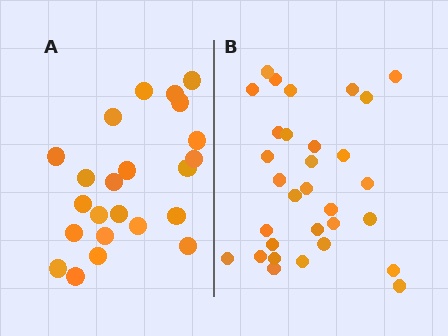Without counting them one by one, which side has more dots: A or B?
Region B (the right region) has more dots.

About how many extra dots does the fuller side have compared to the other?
Region B has roughly 8 or so more dots than region A.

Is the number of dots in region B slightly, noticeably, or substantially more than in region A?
Region B has noticeably more, but not dramatically so. The ratio is roughly 1.3 to 1.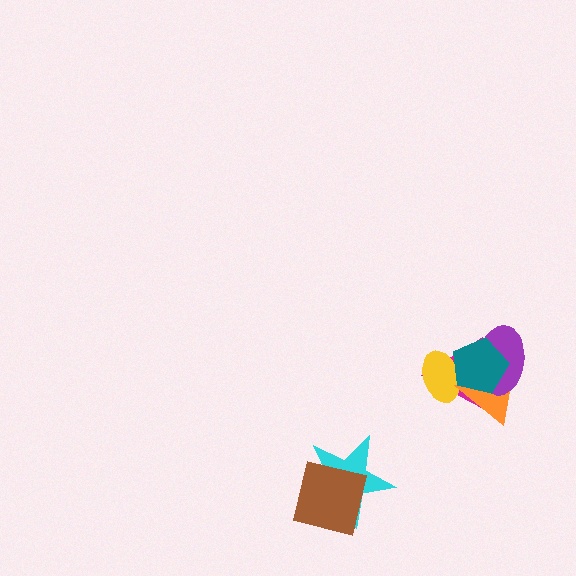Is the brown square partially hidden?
No, no other shape covers it.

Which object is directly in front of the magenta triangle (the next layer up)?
The yellow ellipse is directly in front of the magenta triangle.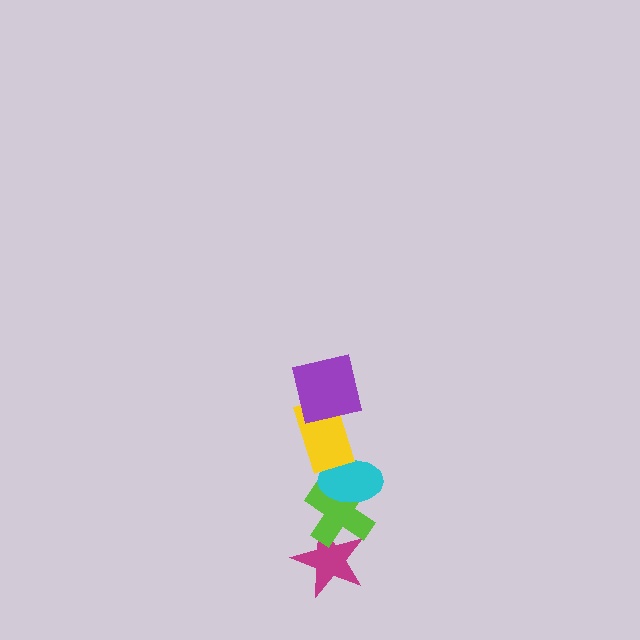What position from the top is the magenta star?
The magenta star is 5th from the top.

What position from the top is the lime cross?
The lime cross is 4th from the top.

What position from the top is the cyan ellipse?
The cyan ellipse is 3rd from the top.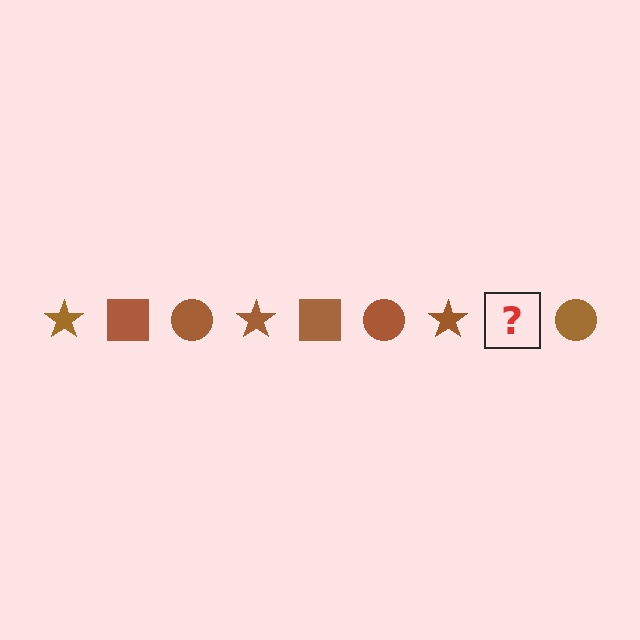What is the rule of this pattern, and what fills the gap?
The rule is that the pattern cycles through star, square, circle shapes in brown. The gap should be filled with a brown square.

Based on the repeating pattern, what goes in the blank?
The blank should be a brown square.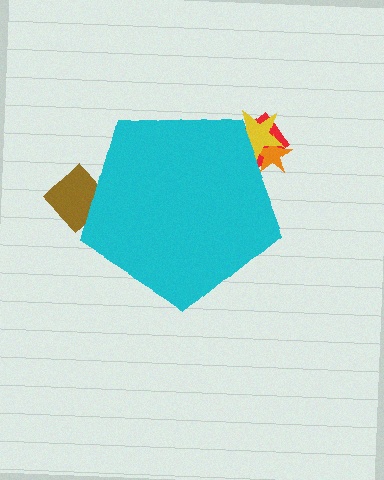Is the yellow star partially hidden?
Yes, the yellow star is partially hidden behind the cyan pentagon.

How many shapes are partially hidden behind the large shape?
4 shapes are partially hidden.